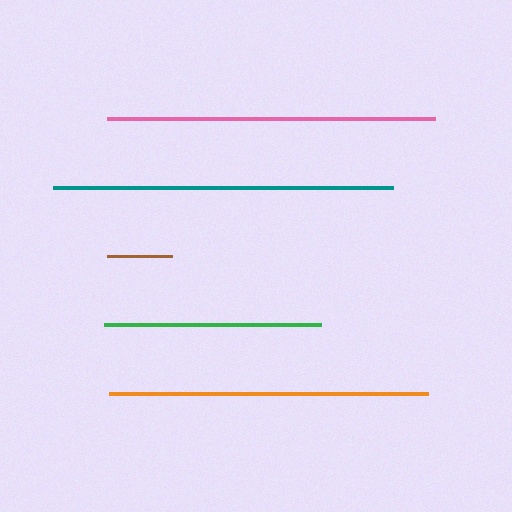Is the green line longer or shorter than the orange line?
The orange line is longer than the green line.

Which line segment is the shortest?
The brown line is the shortest at approximately 65 pixels.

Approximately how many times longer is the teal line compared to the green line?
The teal line is approximately 1.6 times the length of the green line.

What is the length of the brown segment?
The brown segment is approximately 65 pixels long.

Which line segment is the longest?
The teal line is the longest at approximately 339 pixels.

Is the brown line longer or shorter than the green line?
The green line is longer than the brown line.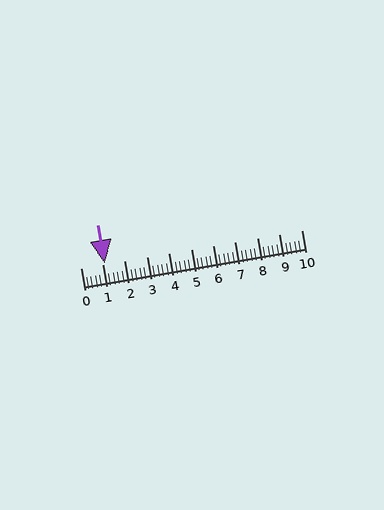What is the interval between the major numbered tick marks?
The major tick marks are spaced 1 units apart.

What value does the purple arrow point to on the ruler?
The purple arrow points to approximately 1.1.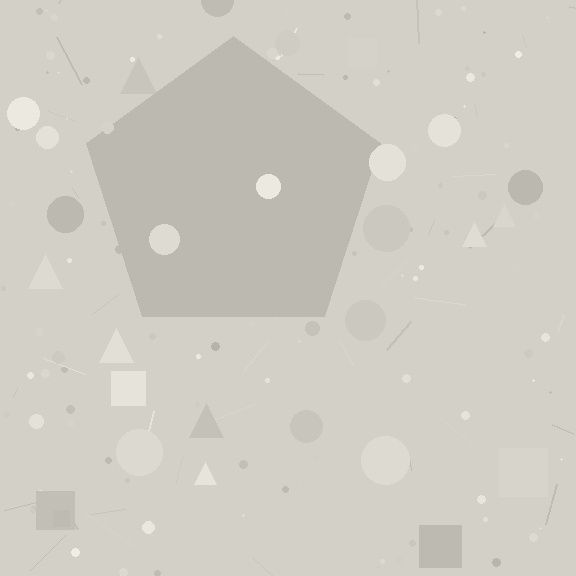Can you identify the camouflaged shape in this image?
The camouflaged shape is a pentagon.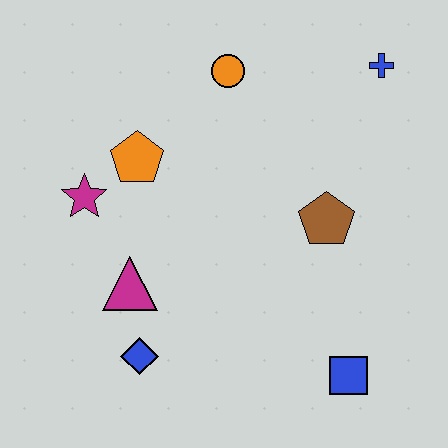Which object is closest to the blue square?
The brown pentagon is closest to the blue square.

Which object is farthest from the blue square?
The orange circle is farthest from the blue square.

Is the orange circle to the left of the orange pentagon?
No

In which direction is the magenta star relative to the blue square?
The magenta star is to the left of the blue square.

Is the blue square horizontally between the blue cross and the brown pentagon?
Yes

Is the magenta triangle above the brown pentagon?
No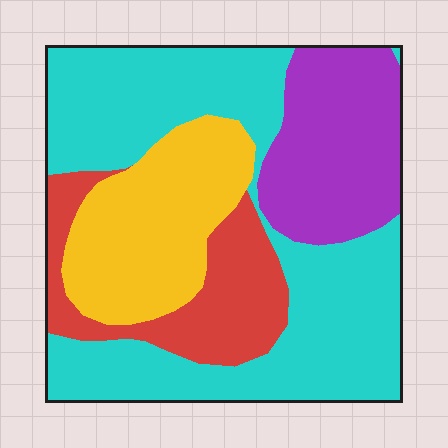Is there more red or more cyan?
Cyan.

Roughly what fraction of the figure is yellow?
Yellow covers about 20% of the figure.